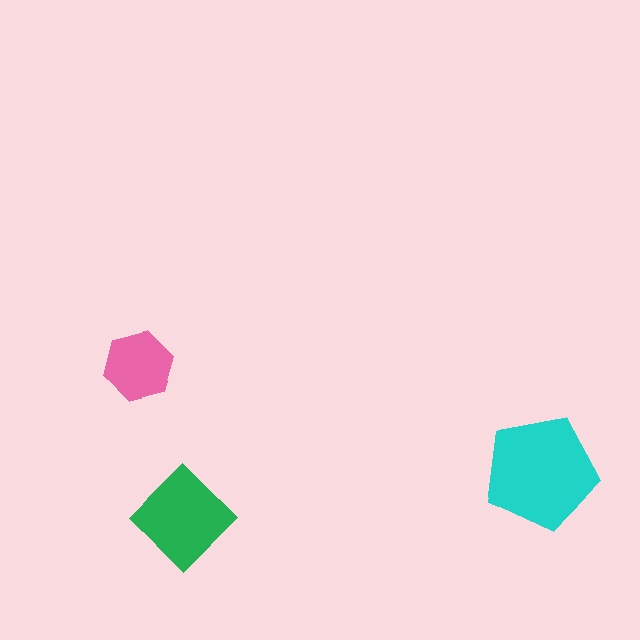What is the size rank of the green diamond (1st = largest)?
2nd.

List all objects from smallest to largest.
The pink hexagon, the green diamond, the cyan pentagon.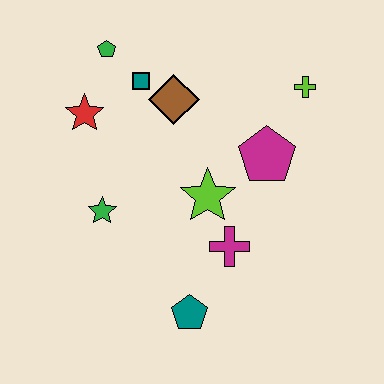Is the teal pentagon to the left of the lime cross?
Yes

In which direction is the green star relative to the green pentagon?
The green star is below the green pentagon.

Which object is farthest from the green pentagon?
The teal pentagon is farthest from the green pentagon.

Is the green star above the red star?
No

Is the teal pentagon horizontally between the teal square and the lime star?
Yes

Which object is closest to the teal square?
The brown diamond is closest to the teal square.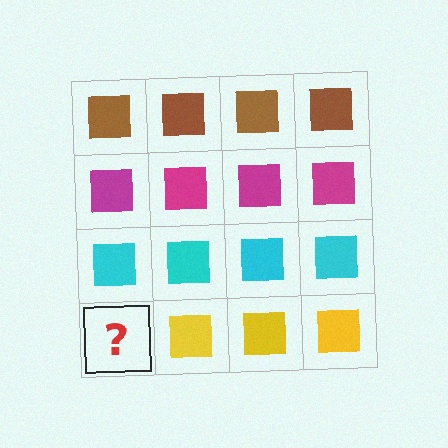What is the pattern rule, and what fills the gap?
The rule is that each row has a consistent color. The gap should be filled with a yellow square.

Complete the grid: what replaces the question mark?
The question mark should be replaced with a yellow square.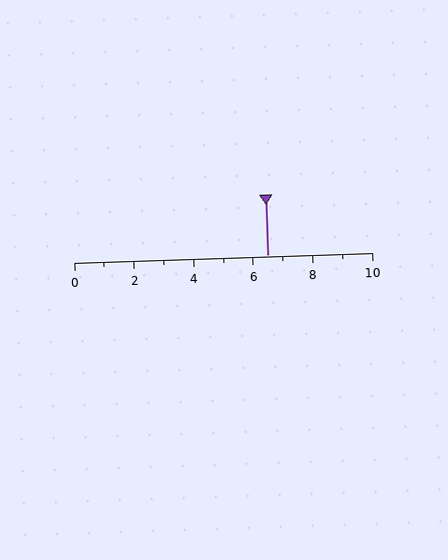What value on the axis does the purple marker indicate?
The marker indicates approximately 6.5.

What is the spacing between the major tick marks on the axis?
The major ticks are spaced 2 apart.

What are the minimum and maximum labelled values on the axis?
The axis runs from 0 to 10.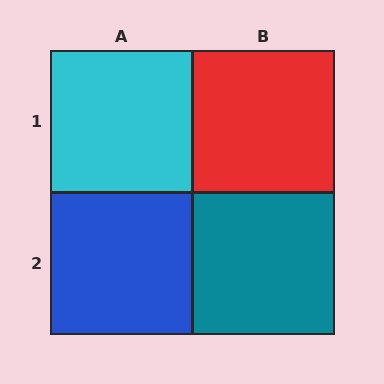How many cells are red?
1 cell is red.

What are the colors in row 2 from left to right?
Blue, teal.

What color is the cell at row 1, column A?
Cyan.